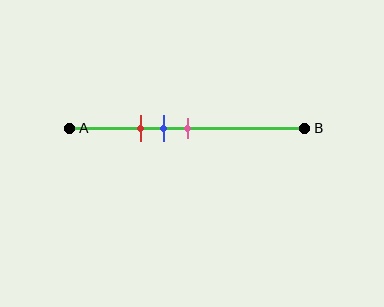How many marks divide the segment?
There are 3 marks dividing the segment.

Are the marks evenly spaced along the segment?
Yes, the marks are approximately evenly spaced.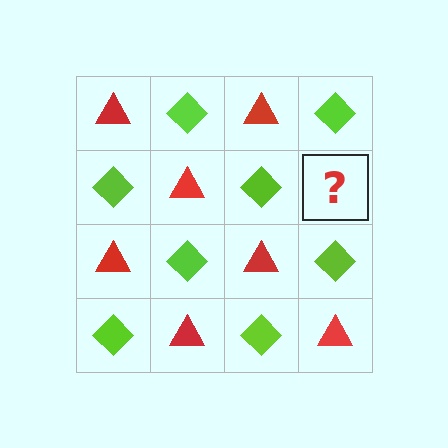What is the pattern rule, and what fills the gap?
The rule is that it alternates red triangle and lime diamond in a checkerboard pattern. The gap should be filled with a red triangle.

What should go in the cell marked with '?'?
The missing cell should contain a red triangle.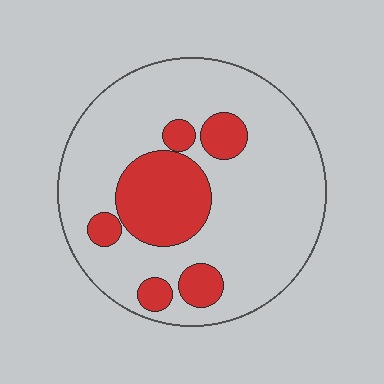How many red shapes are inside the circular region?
6.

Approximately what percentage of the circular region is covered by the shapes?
Approximately 25%.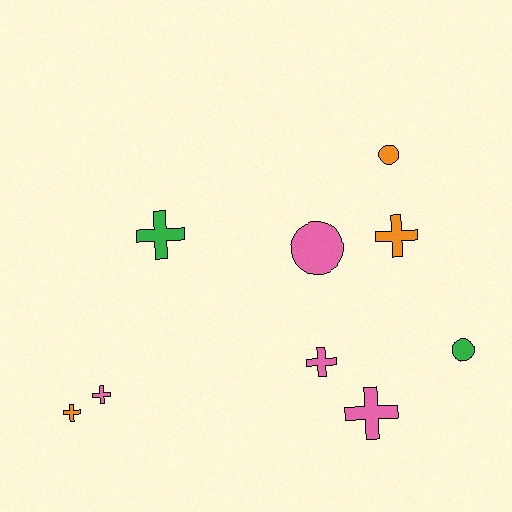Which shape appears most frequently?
Cross, with 6 objects.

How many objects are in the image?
There are 9 objects.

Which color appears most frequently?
Pink, with 4 objects.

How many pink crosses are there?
There are 3 pink crosses.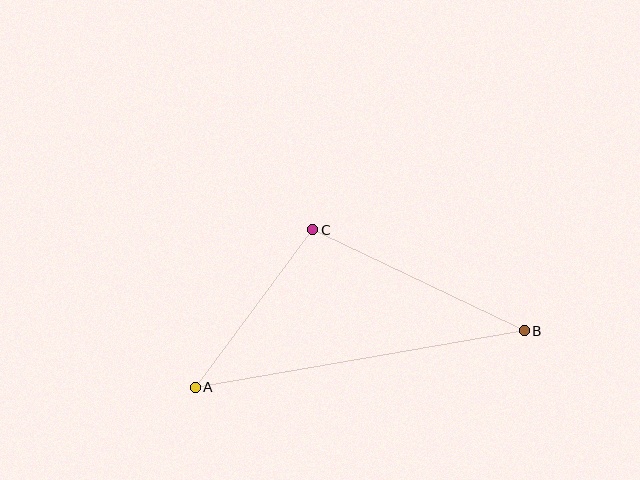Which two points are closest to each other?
Points A and C are closest to each other.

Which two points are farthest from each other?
Points A and B are farthest from each other.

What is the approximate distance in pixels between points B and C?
The distance between B and C is approximately 234 pixels.